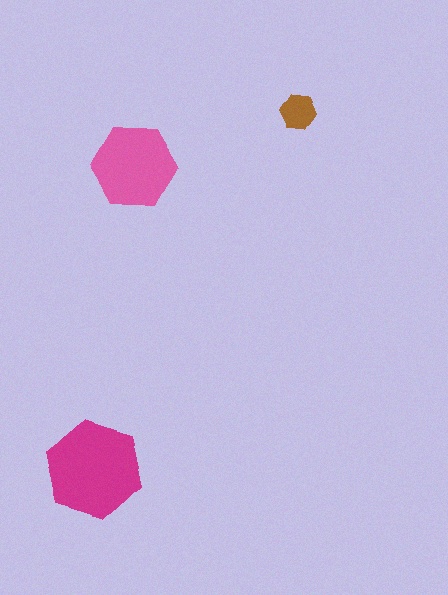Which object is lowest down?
The magenta hexagon is bottommost.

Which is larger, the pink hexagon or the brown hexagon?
The pink one.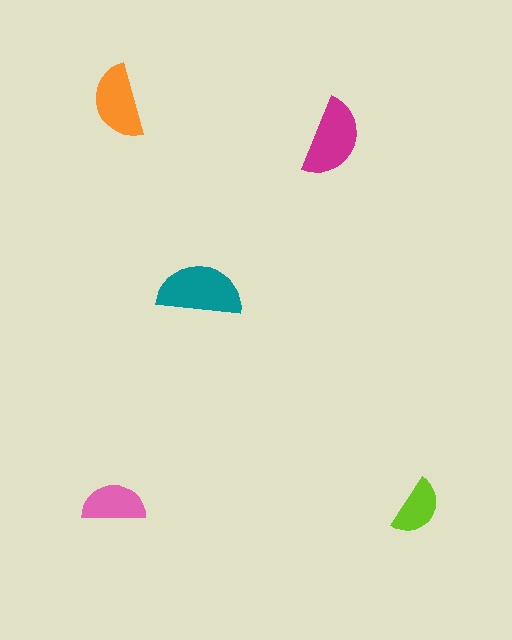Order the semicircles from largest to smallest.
the teal one, the magenta one, the orange one, the pink one, the lime one.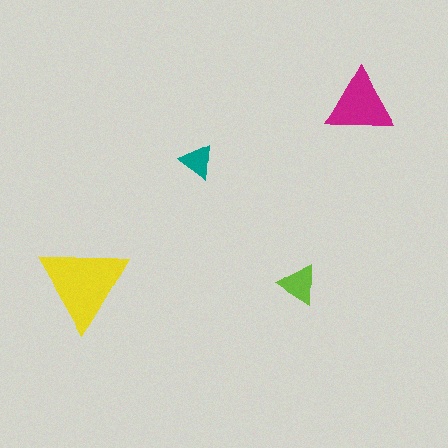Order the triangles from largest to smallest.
the yellow one, the magenta one, the lime one, the teal one.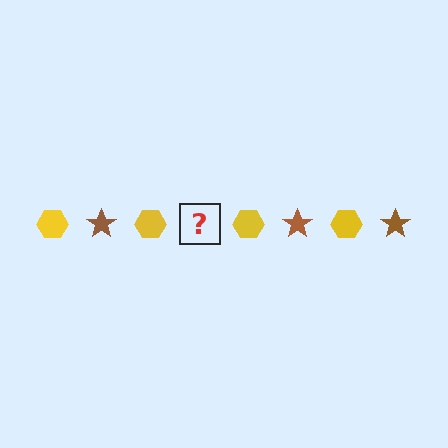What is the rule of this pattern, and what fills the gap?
The rule is that the pattern alternates between yellow hexagon and brown star. The gap should be filled with a brown star.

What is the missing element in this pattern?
The missing element is a brown star.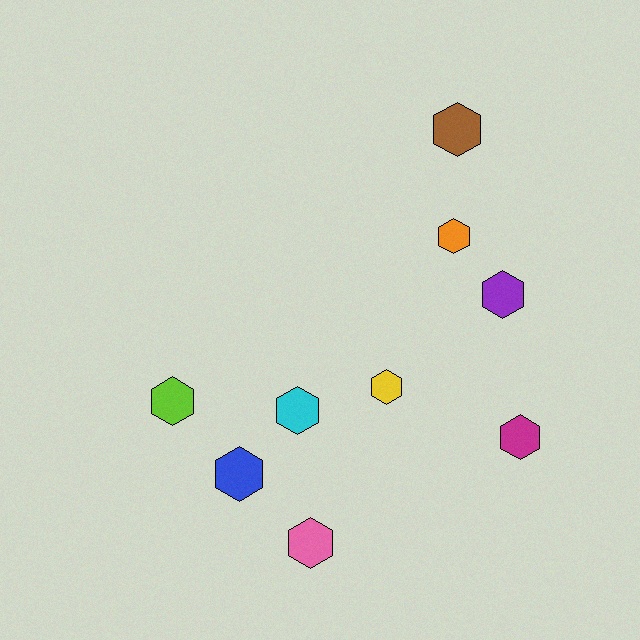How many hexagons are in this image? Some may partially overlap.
There are 9 hexagons.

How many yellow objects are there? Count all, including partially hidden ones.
There is 1 yellow object.